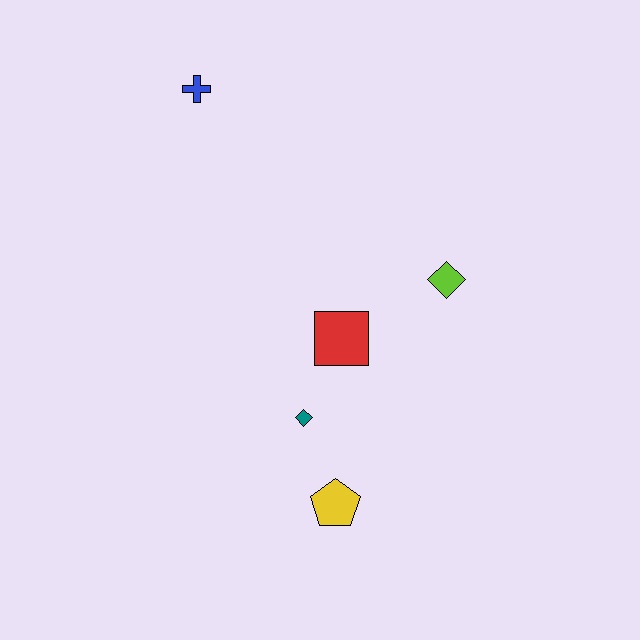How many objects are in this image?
There are 5 objects.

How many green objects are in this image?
There are no green objects.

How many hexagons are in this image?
There are no hexagons.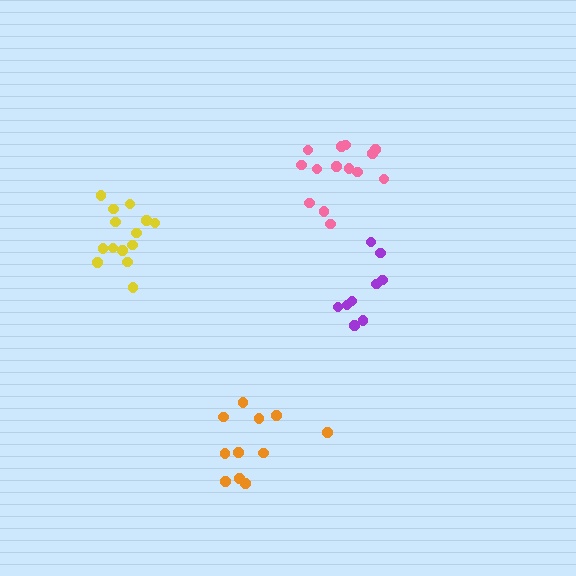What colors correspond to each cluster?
The clusters are colored: yellow, pink, purple, orange.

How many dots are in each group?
Group 1: 14 dots, Group 2: 14 dots, Group 3: 9 dots, Group 4: 11 dots (48 total).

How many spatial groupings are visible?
There are 4 spatial groupings.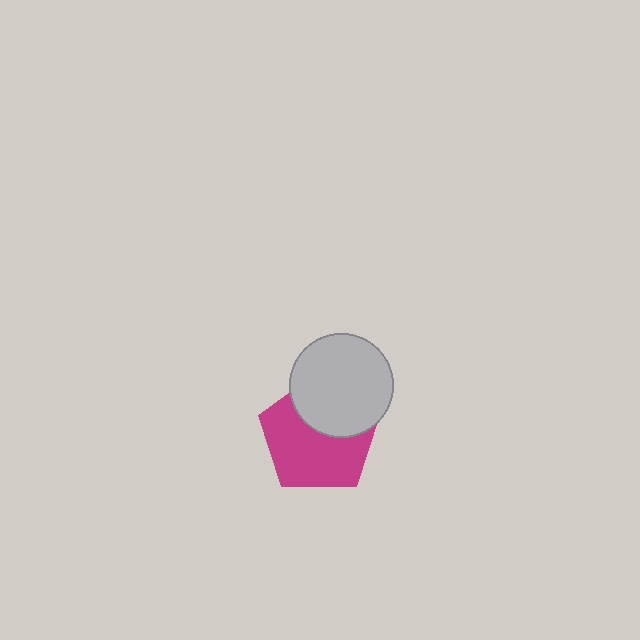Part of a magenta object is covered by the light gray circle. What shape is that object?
It is a pentagon.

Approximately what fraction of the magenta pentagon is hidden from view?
Roughly 36% of the magenta pentagon is hidden behind the light gray circle.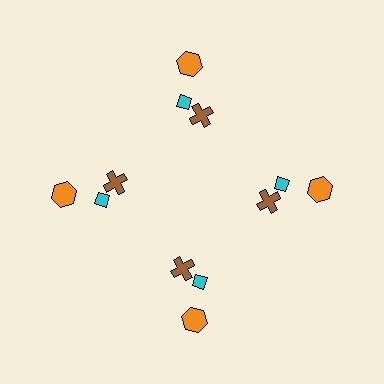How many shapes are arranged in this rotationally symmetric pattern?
There are 12 shapes, arranged in 4 groups of 3.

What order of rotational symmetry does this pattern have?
This pattern has 4-fold rotational symmetry.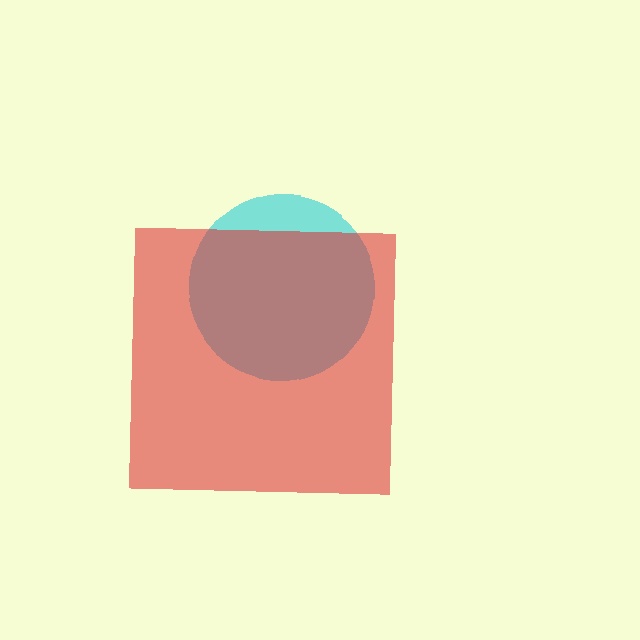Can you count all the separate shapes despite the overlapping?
Yes, there are 2 separate shapes.